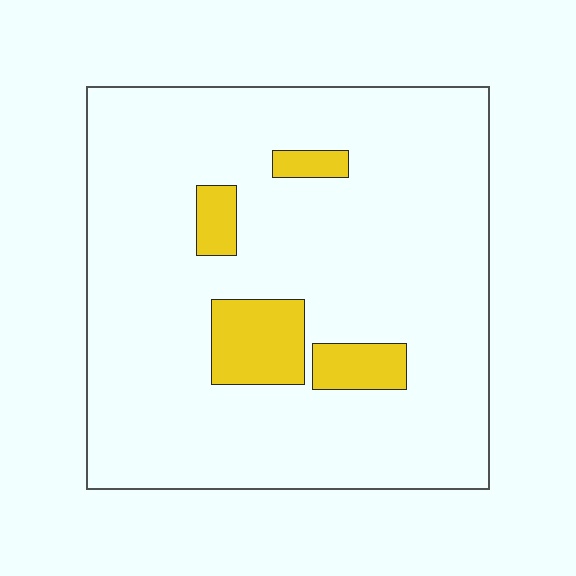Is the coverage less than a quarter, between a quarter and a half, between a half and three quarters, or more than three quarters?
Less than a quarter.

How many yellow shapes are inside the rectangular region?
4.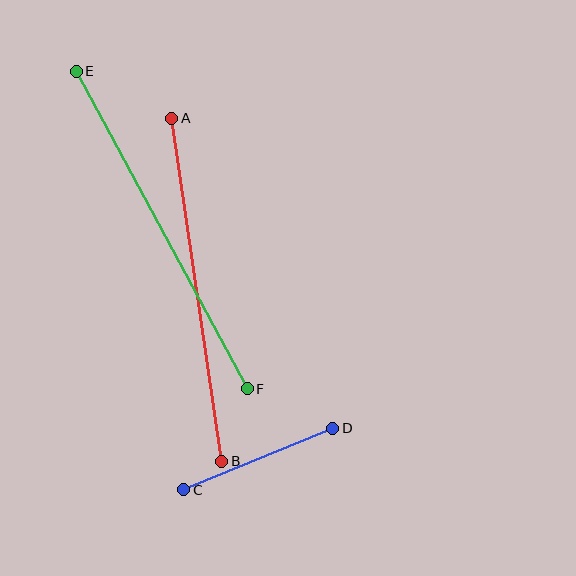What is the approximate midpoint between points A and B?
The midpoint is at approximately (197, 290) pixels.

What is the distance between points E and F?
The distance is approximately 361 pixels.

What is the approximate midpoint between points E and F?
The midpoint is at approximately (162, 230) pixels.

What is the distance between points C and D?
The distance is approximately 161 pixels.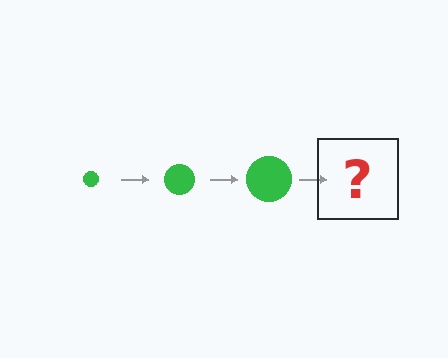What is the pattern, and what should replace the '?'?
The pattern is that the circle gets progressively larger each step. The '?' should be a green circle, larger than the previous one.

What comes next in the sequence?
The next element should be a green circle, larger than the previous one.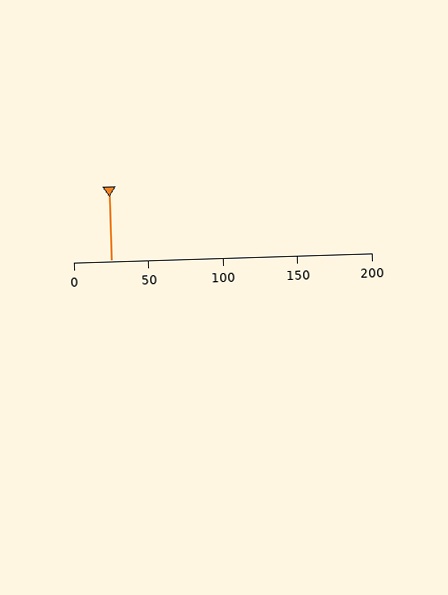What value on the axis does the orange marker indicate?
The marker indicates approximately 25.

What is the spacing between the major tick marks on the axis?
The major ticks are spaced 50 apart.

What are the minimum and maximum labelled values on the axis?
The axis runs from 0 to 200.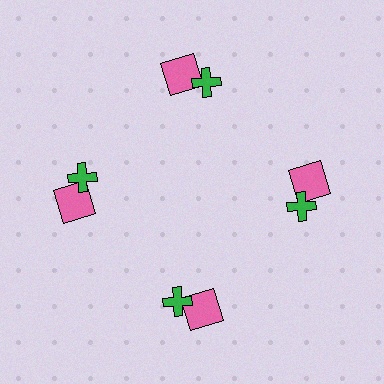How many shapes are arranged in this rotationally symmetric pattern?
There are 8 shapes, arranged in 4 groups of 2.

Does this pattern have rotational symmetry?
Yes, this pattern has 4-fold rotational symmetry. It looks the same after rotating 90 degrees around the center.